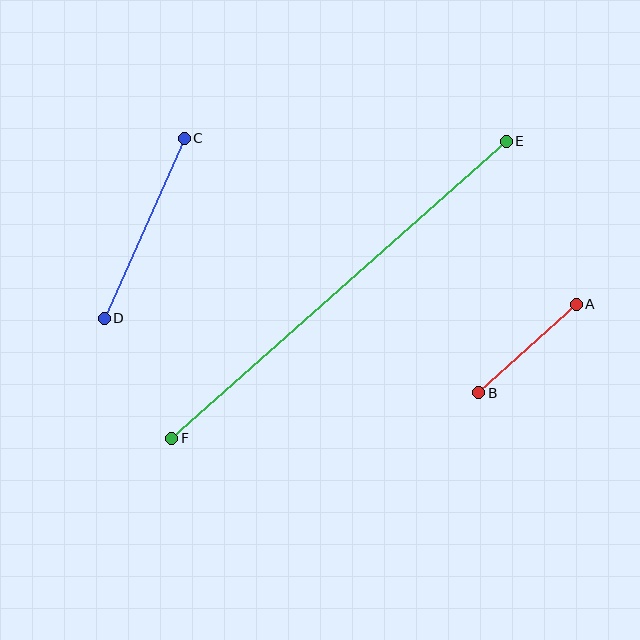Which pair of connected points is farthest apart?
Points E and F are farthest apart.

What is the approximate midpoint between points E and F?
The midpoint is at approximately (339, 290) pixels.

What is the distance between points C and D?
The distance is approximately 197 pixels.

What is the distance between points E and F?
The distance is approximately 448 pixels.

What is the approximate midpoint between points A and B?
The midpoint is at approximately (527, 348) pixels.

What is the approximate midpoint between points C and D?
The midpoint is at approximately (144, 228) pixels.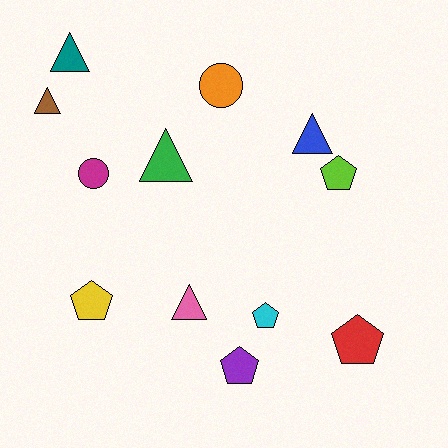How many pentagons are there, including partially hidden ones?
There are 5 pentagons.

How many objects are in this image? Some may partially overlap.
There are 12 objects.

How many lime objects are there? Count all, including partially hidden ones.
There is 1 lime object.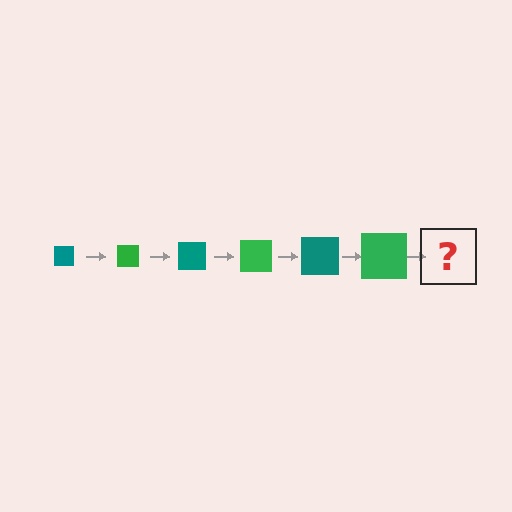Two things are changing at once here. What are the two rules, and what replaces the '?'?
The two rules are that the square grows larger each step and the color cycles through teal and green. The '?' should be a teal square, larger than the previous one.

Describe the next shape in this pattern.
It should be a teal square, larger than the previous one.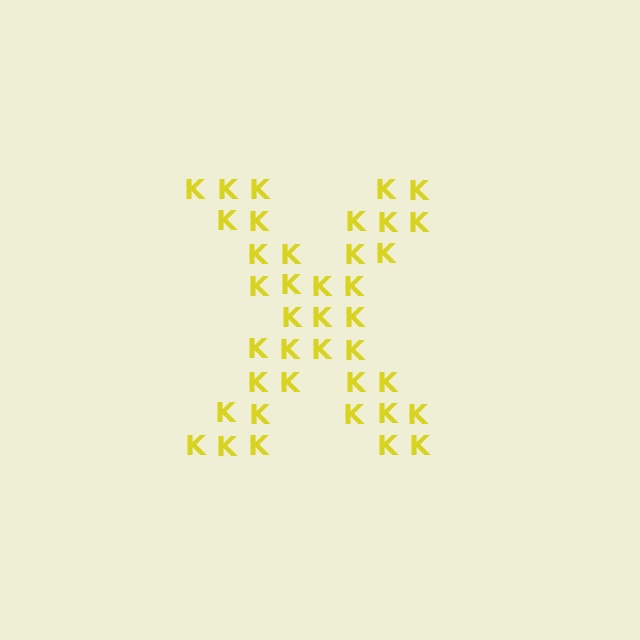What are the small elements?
The small elements are letter K's.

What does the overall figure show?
The overall figure shows the letter X.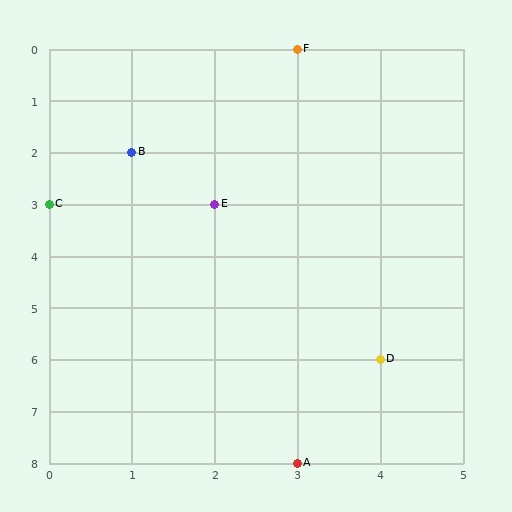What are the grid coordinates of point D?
Point D is at grid coordinates (4, 6).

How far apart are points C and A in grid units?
Points C and A are 3 columns and 5 rows apart (about 5.8 grid units diagonally).